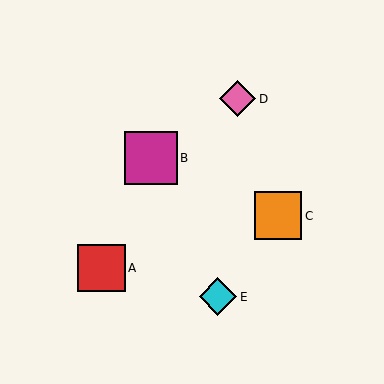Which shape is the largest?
The magenta square (labeled B) is the largest.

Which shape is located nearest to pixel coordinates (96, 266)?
The red square (labeled A) at (101, 268) is nearest to that location.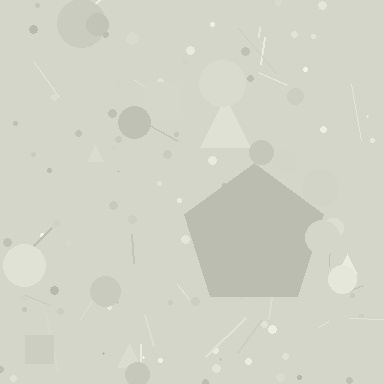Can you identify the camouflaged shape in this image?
The camouflaged shape is a pentagon.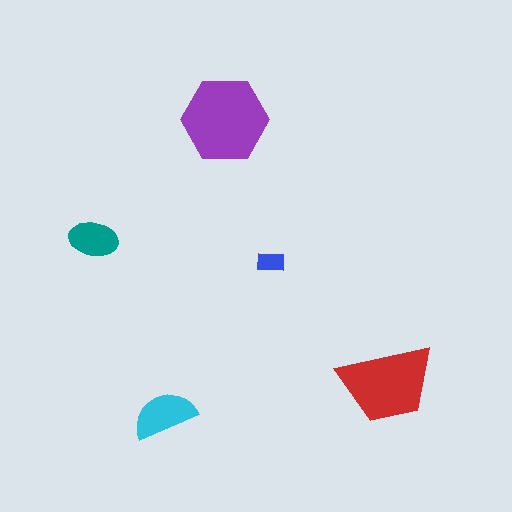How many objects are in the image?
There are 5 objects in the image.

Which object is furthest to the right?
The red trapezoid is rightmost.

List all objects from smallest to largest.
The blue rectangle, the teal ellipse, the cyan semicircle, the red trapezoid, the purple hexagon.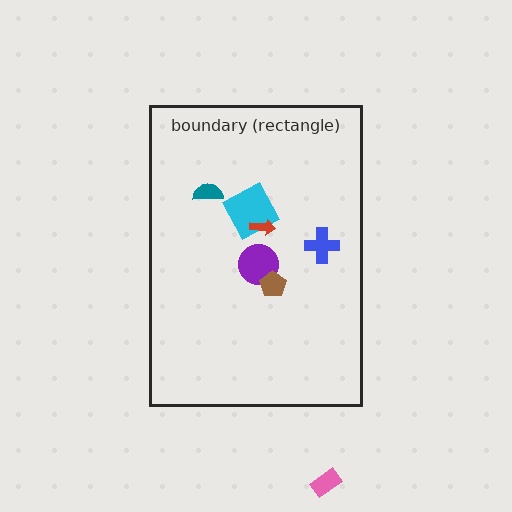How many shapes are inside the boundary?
6 inside, 1 outside.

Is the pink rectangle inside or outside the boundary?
Outside.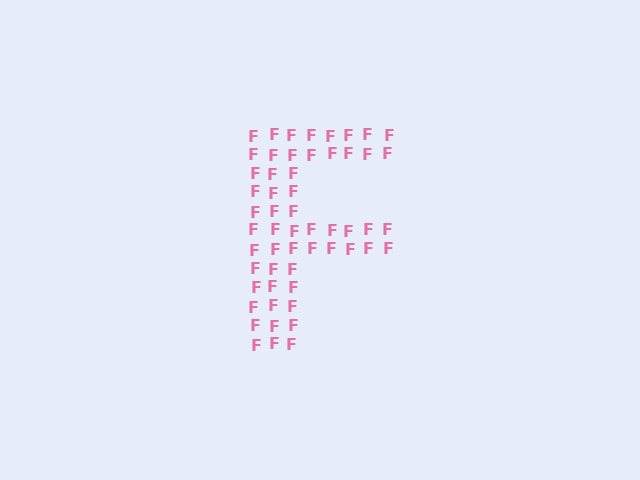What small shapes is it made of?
It is made of small letter F's.